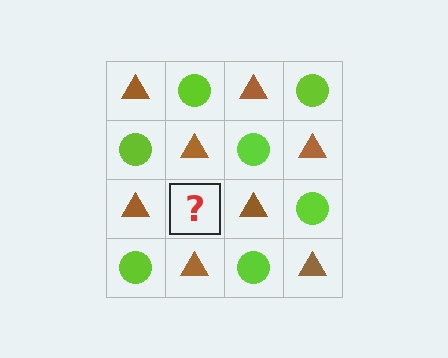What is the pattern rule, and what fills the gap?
The rule is that it alternates brown triangle and lime circle in a checkerboard pattern. The gap should be filled with a lime circle.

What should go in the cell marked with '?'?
The missing cell should contain a lime circle.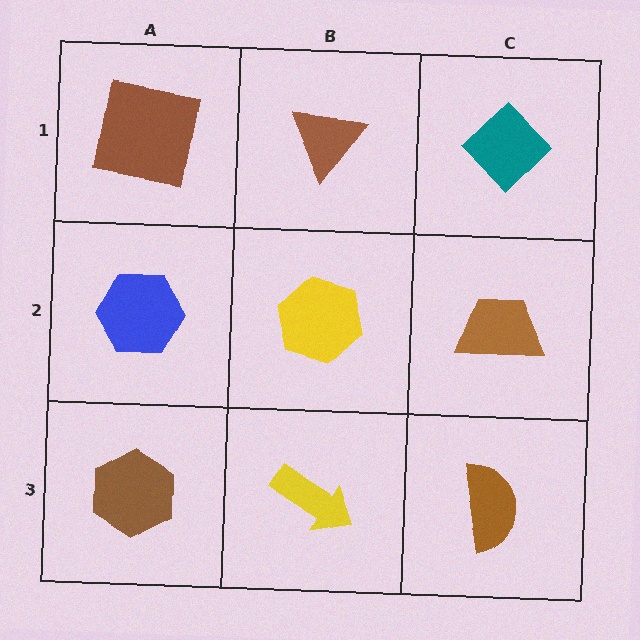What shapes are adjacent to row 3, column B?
A yellow hexagon (row 2, column B), a brown hexagon (row 3, column A), a brown semicircle (row 3, column C).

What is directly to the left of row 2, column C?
A yellow hexagon.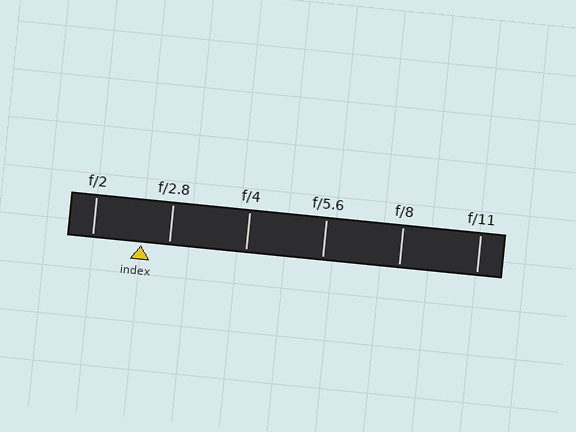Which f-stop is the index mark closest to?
The index mark is closest to f/2.8.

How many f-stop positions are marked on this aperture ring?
There are 6 f-stop positions marked.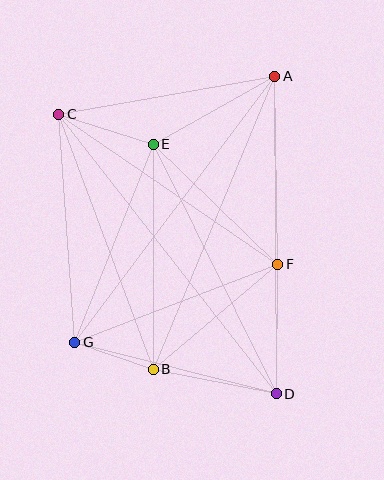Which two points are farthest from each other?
Points C and D are farthest from each other.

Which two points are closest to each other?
Points B and G are closest to each other.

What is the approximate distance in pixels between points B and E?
The distance between B and E is approximately 225 pixels.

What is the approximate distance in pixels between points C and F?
The distance between C and F is approximately 265 pixels.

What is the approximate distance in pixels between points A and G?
The distance between A and G is approximately 332 pixels.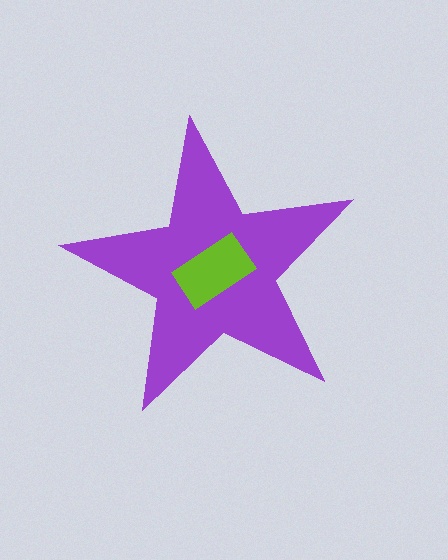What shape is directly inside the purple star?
The lime rectangle.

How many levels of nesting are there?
2.